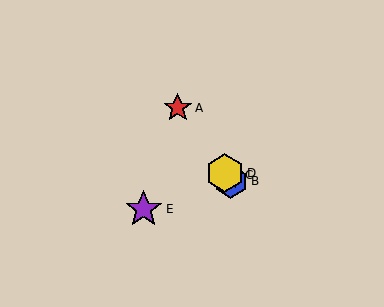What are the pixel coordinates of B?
Object B is at (231, 181).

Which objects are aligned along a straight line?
Objects A, B, C, D are aligned along a straight line.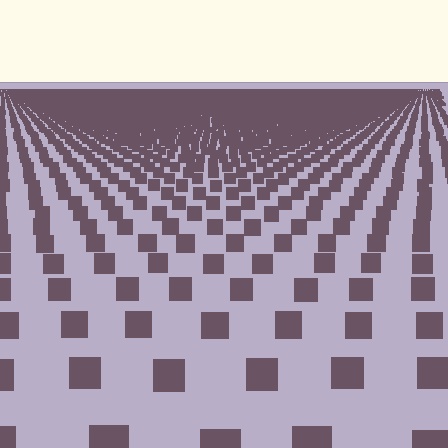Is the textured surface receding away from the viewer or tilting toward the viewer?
The surface is receding away from the viewer. Texture elements get smaller and denser toward the top.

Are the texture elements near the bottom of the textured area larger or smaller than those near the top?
Larger. Near the bottom, elements are closer to the viewer and appear at a bigger on-screen size.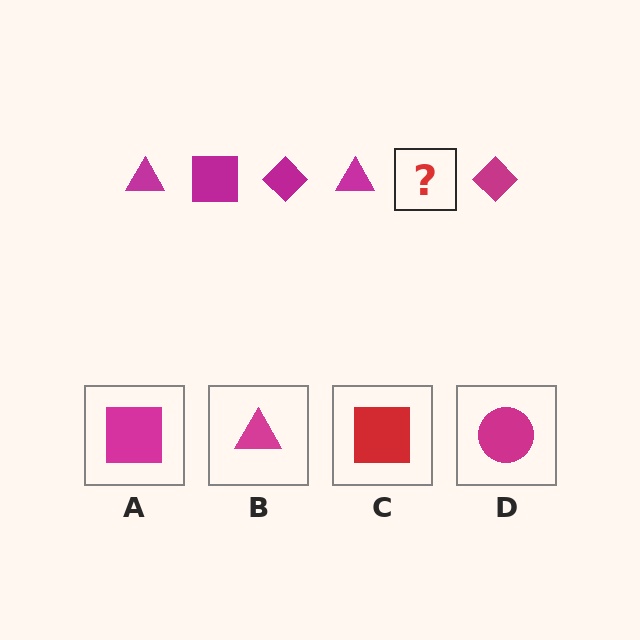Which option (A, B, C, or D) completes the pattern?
A.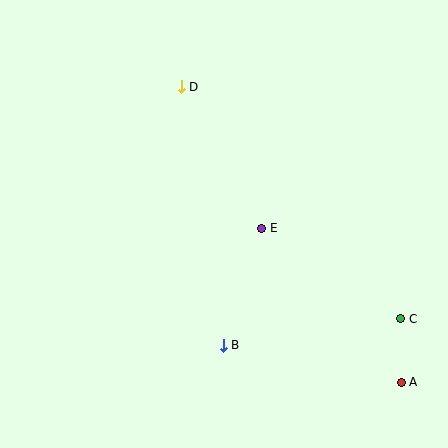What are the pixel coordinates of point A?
Point A is at (401, 382).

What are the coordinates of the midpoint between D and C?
The midpoint between D and C is at (291, 203).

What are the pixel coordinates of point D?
Point D is at (181, 87).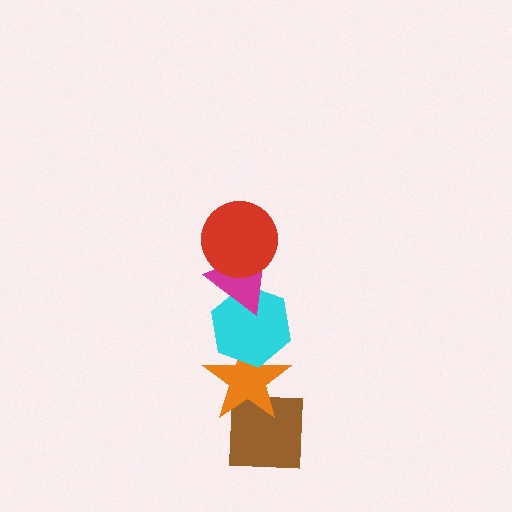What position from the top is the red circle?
The red circle is 1st from the top.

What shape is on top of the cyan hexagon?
The magenta triangle is on top of the cyan hexagon.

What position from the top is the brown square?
The brown square is 5th from the top.